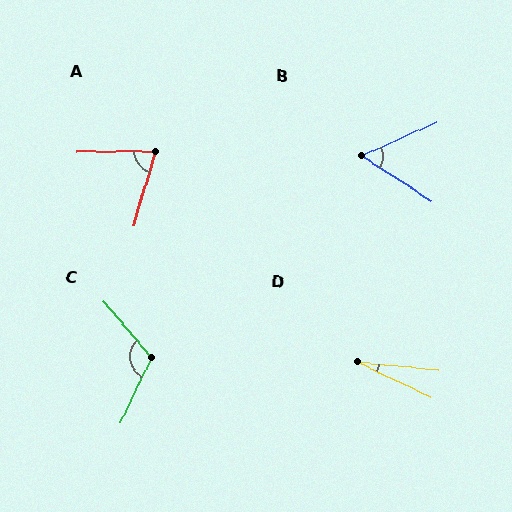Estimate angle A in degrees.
Approximately 73 degrees.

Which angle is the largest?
C, at approximately 114 degrees.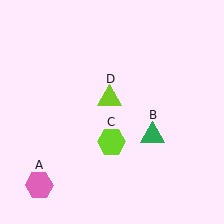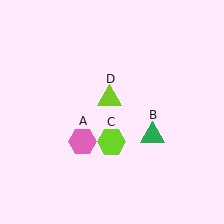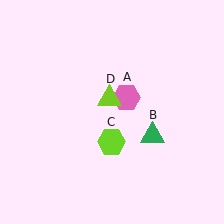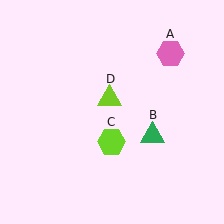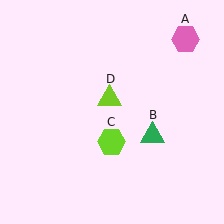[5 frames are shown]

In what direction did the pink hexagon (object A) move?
The pink hexagon (object A) moved up and to the right.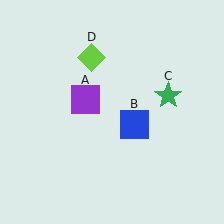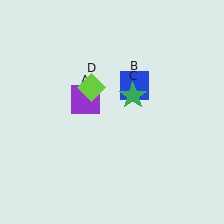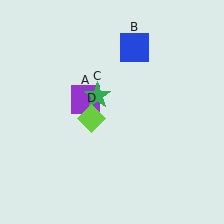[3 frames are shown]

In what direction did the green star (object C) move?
The green star (object C) moved left.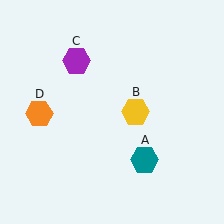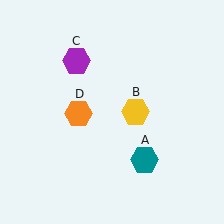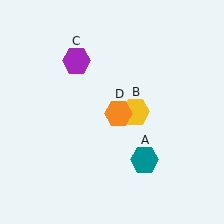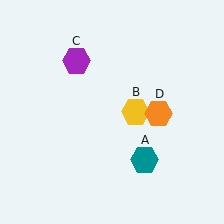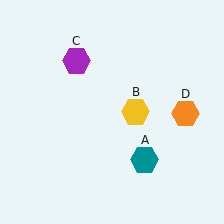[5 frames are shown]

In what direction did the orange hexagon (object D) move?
The orange hexagon (object D) moved right.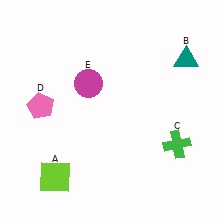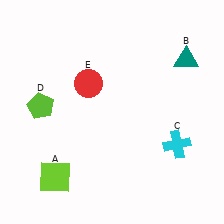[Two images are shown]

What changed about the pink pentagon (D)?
In Image 1, D is pink. In Image 2, it changed to lime.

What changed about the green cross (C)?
In Image 1, C is green. In Image 2, it changed to cyan.